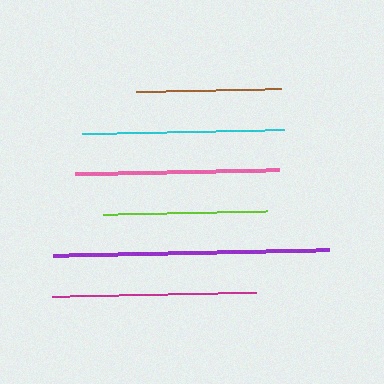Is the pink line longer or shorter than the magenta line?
The pink line is longer than the magenta line.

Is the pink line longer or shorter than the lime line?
The pink line is longer than the lime line.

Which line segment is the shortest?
The brown line is the shortest at approximately 146 pixels.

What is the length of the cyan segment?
The cyan segment is approximately 202 pixels long.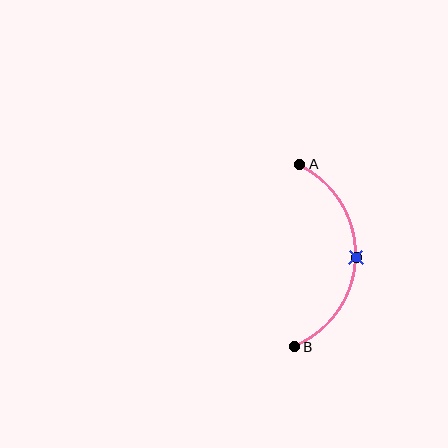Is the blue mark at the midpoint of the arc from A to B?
Yes. The blue mark lies on the arc at equal arc-length from both A and B — it is the arc midpoint.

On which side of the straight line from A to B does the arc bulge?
The arc bulges to the right of the straight line connecting A and B.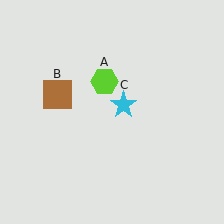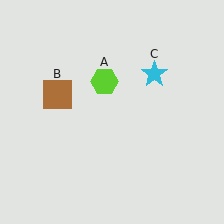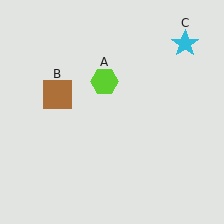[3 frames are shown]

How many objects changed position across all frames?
1 object changed position: cyan star (object C).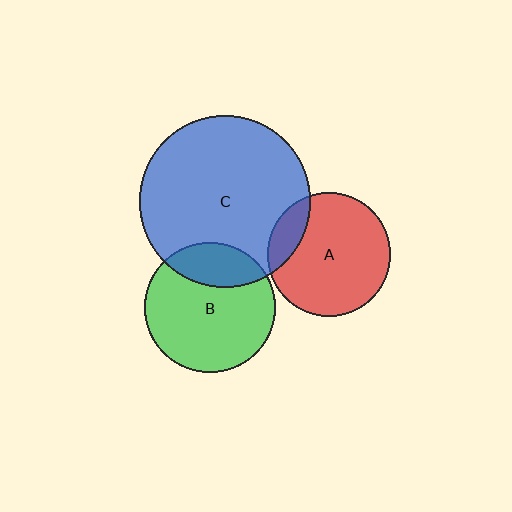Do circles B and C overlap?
Yes.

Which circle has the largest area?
Circle C (blue).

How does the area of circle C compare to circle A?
Approximately 1.9 times.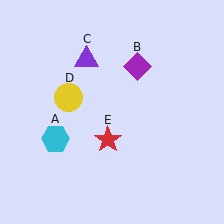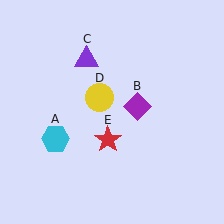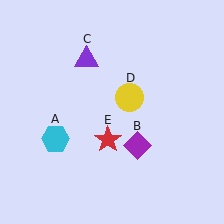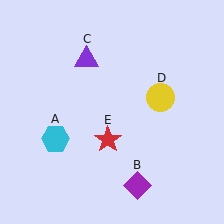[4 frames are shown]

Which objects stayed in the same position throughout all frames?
Cyan hexagon (object A) and purple triangle (object C) and red star (object E) remained stationary.